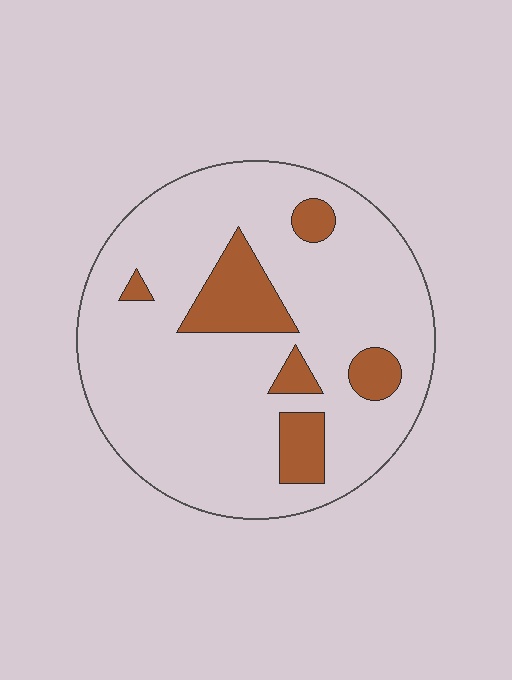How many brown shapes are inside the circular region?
6.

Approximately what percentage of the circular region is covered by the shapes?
Approximately 15%.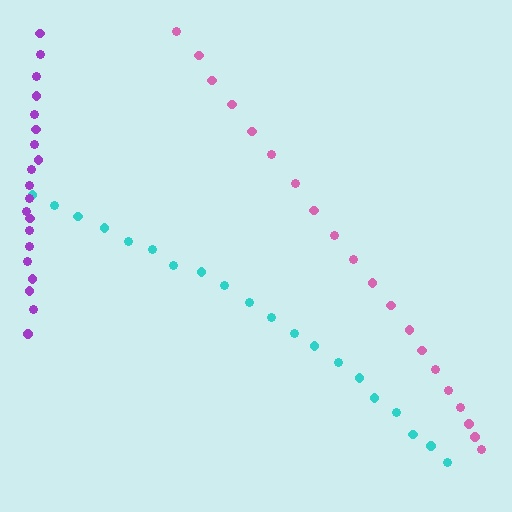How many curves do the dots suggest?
There are 3 distinct paths.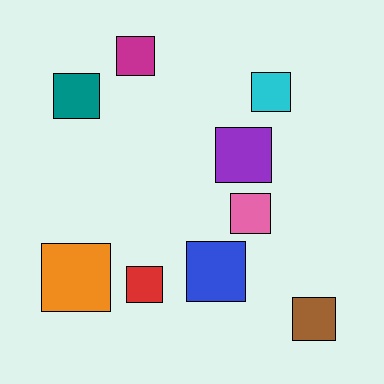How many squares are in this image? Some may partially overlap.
There are 9 squares.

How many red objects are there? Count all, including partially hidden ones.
There is 1 red object.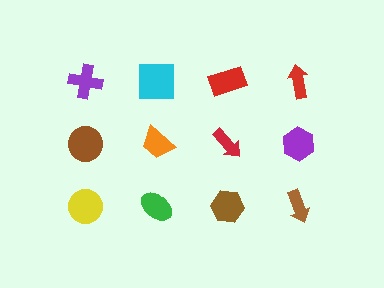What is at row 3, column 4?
A brown arrow.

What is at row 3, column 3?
A brown hexagon.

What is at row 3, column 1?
A yellow circle.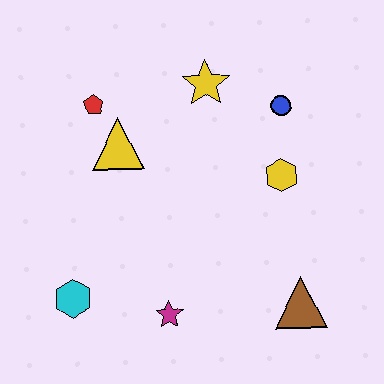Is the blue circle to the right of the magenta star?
Yes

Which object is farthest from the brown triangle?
The red pentagon is farthest from the brown triangle.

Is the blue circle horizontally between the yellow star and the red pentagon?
No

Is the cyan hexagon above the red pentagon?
No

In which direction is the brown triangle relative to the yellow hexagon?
The brown triangle is below the yellow hexagon.